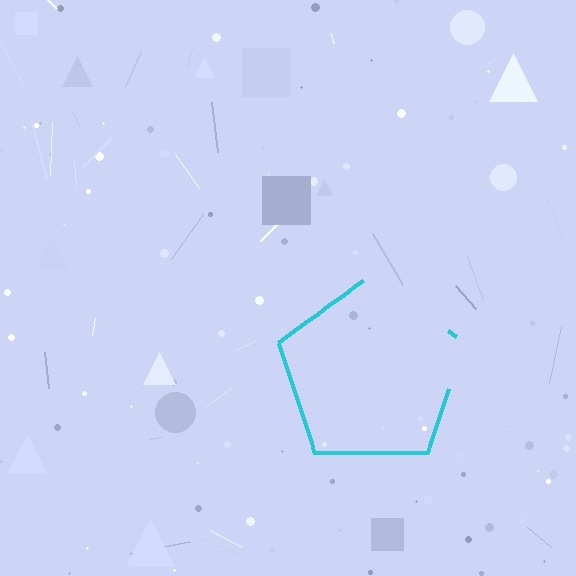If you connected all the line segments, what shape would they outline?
They would outline a pentagon.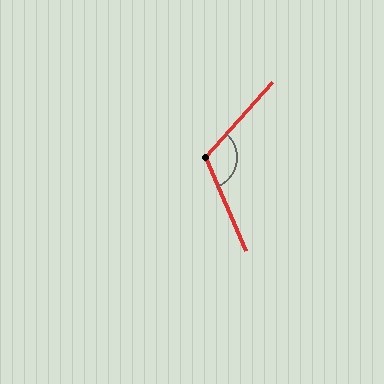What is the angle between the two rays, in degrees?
Approximately 115 degrees.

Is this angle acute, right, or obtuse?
It is obtuse.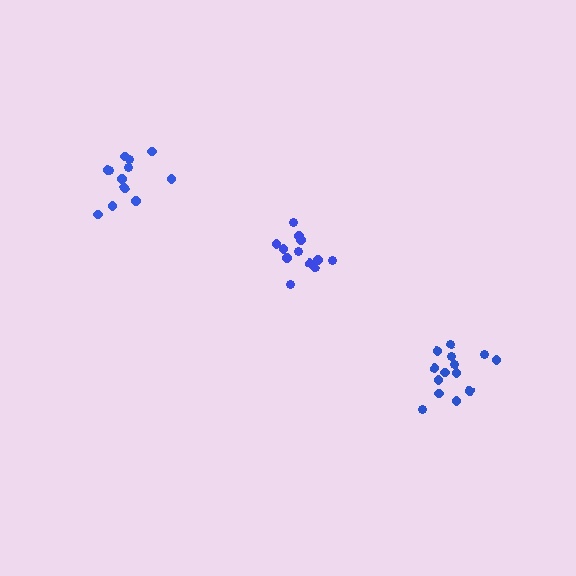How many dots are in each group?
Group 1: 14 dots, Group 2: 13 dots, Group 3: 12 dots (39 total).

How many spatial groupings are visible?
There are 3 spatial groupings.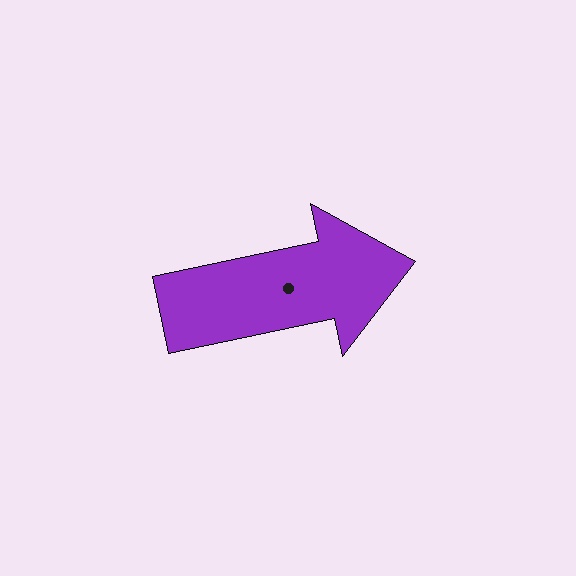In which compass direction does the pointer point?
East.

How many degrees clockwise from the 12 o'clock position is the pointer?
Approximately 78 degrees.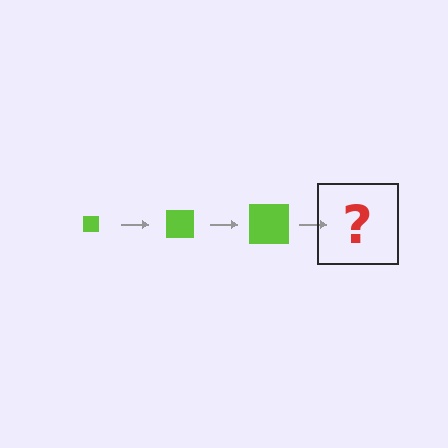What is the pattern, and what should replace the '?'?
The pattern is that the square gets progressively larger each step. The '?' should be a lime square, larger than the previous one.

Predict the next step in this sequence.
The next step is a lime square, larger than the previous one.